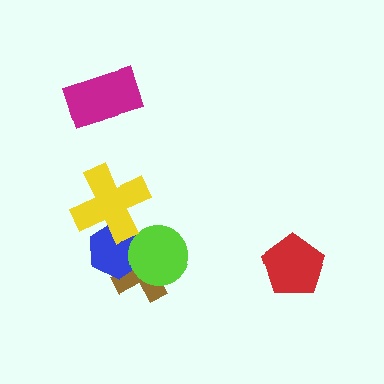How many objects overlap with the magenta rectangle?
0 objects overlap with the magenta rectangle.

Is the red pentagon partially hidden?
No, no other shape covers it.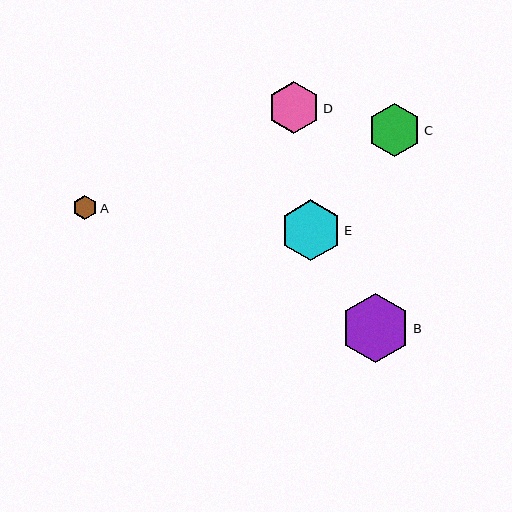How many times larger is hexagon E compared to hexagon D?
Hexagon E is approximately 1.2 times the size of hexagon D.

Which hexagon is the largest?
Hexagon B is the largest with a size of approximately 69 pixels.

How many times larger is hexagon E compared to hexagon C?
Hexagon E is approximately 1.1 times the size of hexagon C.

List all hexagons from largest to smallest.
From largest to smallest: B, E, C, D, A.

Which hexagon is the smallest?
Hexagon A is the smallest with a size of approximately 24 pixels.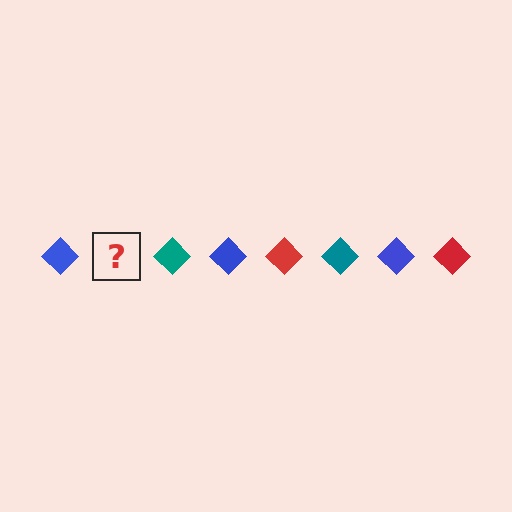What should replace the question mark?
The question mark should be replaced with a red diamond.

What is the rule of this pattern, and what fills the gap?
The rule is that the pattern cycles through blue, red, teal diamonds. The gap should be filled with a red diamond.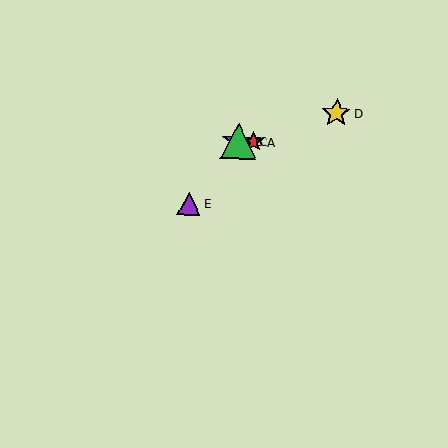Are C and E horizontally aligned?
No, C is at y≈141 and E is at y≈203.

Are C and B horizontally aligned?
Yes, both are at y≈141.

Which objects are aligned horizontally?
Objects A, B, C are aligned horizontally.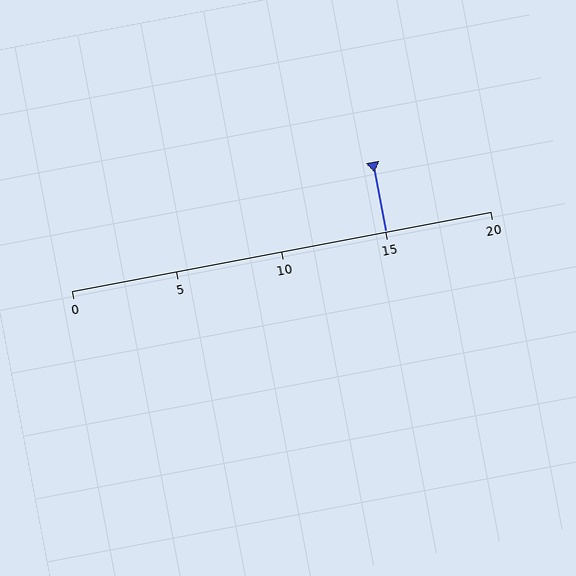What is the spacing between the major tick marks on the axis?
The major ticks are spaced 5 apart.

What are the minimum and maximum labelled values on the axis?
The axis runs from 0 to 20.